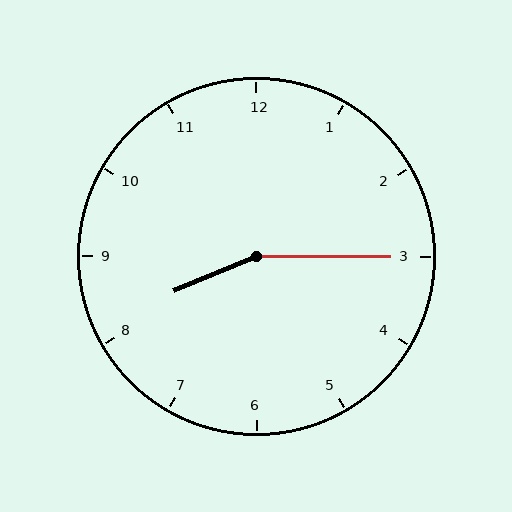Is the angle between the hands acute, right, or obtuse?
It is obtuse.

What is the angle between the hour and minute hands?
Approximately 158 degrees.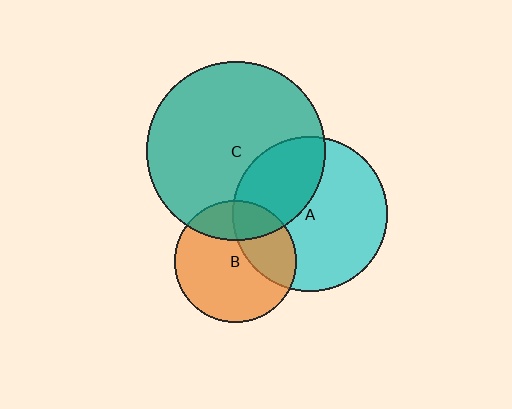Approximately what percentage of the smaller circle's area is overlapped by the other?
Approximately 35%.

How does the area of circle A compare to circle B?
Approximately 1.6 times.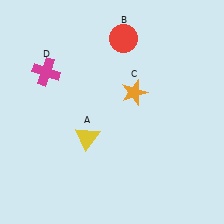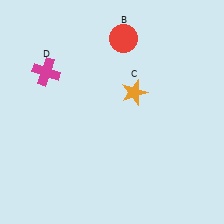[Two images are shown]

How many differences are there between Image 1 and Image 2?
There is 1 difference between the two images.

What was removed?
The yellow triangle (A) was removed in Image 2.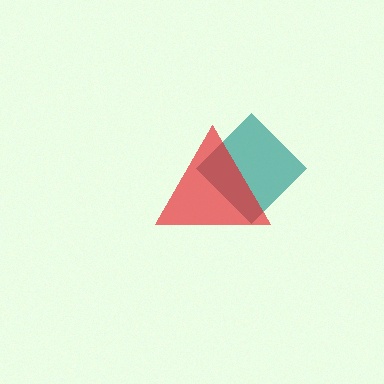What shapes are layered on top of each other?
The layered shapes are: a teal diamond, a red triangle.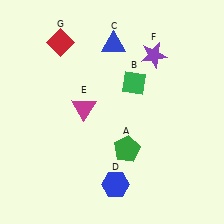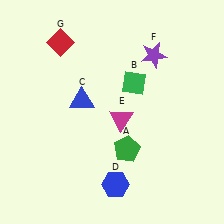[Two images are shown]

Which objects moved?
The objects that moved are: the blue triangle (C), the magenta triangle (E).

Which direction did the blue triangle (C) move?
The blue triangle (C) moved down.